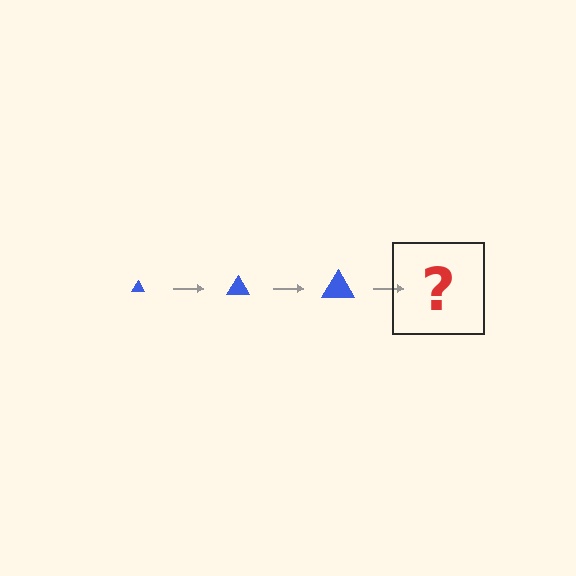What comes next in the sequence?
The next element should be a blue triangle, larger than the previous one.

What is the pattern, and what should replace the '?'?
The pattern is that the triangle gets progressively larger each step. The '?' should be a blue triangle, larger than the previous one.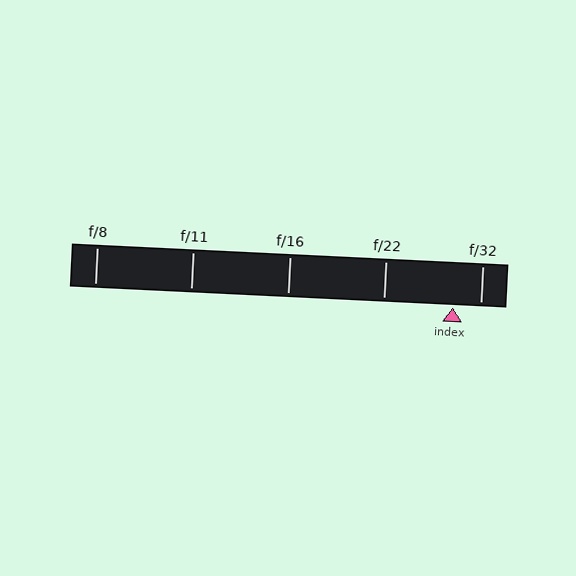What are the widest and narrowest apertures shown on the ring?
The widest aperture shown is f/8 and the narrowest is f/32.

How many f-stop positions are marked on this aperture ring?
There are 5 f-stop positions marked.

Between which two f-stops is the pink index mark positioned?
The index mark is between f/22 and f/32.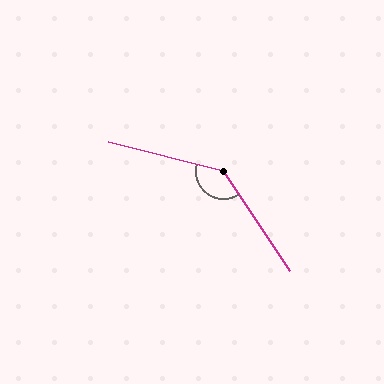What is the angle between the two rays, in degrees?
Approximately 138 degrees.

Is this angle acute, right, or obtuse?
It is obtuse.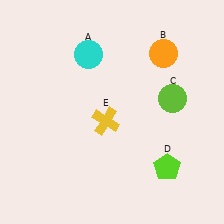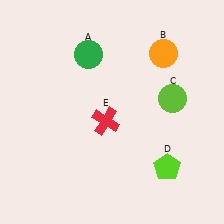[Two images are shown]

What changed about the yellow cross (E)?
In Image 1, E is yellow. In Image 2, it changed to red.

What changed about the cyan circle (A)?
In Image 1, A is cyan. In Image 2, it changed to green.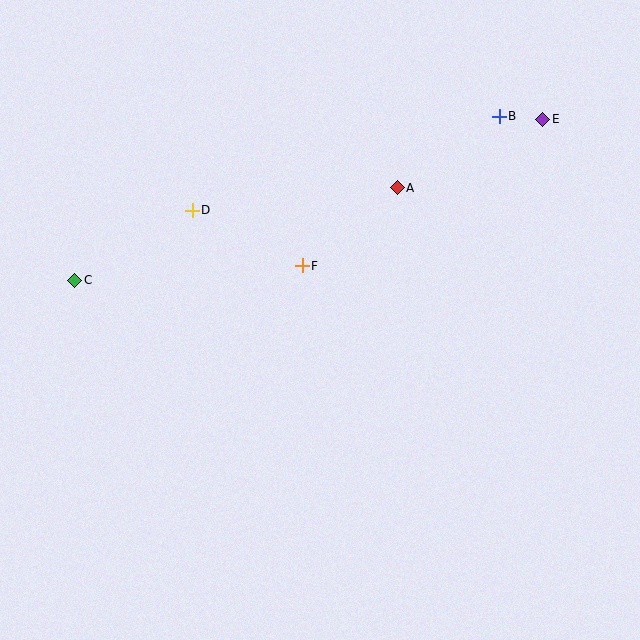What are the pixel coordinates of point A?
Point A is at (397, 188).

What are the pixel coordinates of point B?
Point B is at (499, 116).